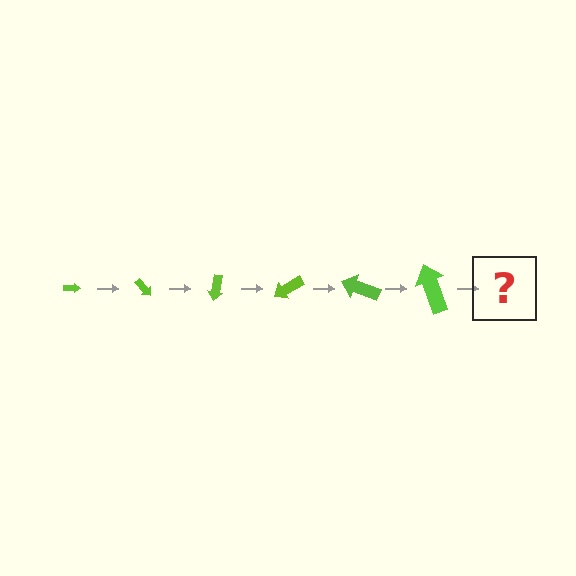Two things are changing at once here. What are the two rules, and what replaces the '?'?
The two rules are that the arrow grows larger each step and it rotates 50 degrees each step. The '?' should be an arrow, larger than the previous one and rotated 300 degrees from the start.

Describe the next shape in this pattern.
It should be an arrow, larger than the previous one and rotated 300 degrees from the start.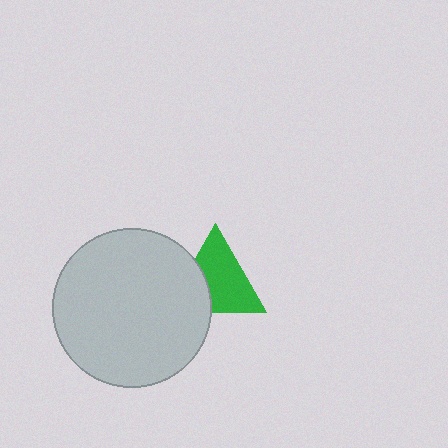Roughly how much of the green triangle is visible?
Most of it is visible (roughly 68%).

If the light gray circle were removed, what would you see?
You would see the complete green triangle.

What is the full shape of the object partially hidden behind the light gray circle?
The partially hidden object is a green triangle.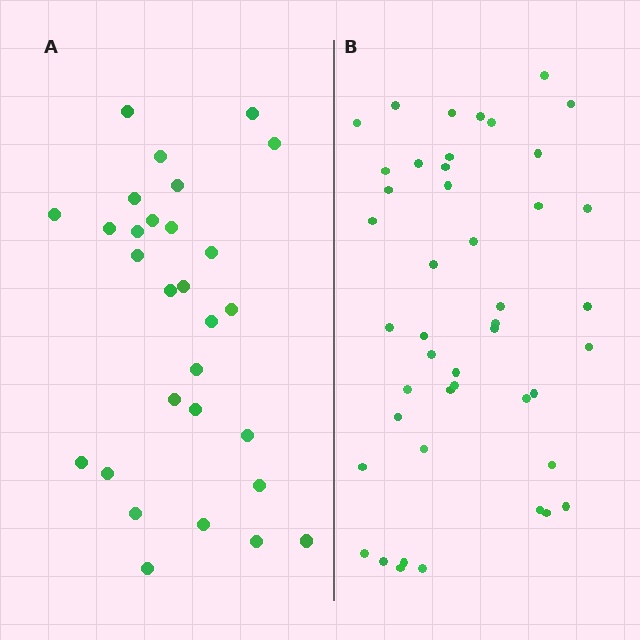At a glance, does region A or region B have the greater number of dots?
Region B (the right region) has more dots.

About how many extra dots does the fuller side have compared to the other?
Region B has approximately 15 more dots than region A.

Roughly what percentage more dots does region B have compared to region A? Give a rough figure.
About 55% more.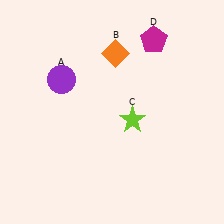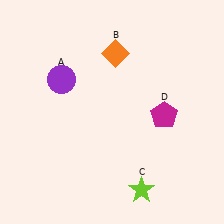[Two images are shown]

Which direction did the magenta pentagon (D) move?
The magenta pentagon (D) moved down.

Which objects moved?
The objects that moved are: the lime star (C), the magenta pentagon (D).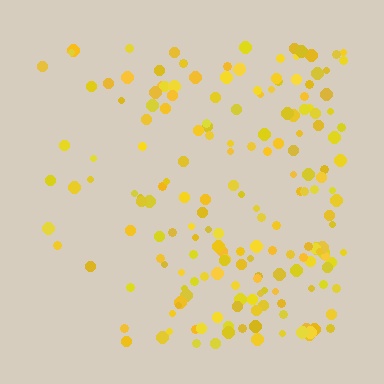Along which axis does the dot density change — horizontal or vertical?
Horizontal.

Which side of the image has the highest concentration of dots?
The right.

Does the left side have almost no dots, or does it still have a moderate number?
Still a moderate number, just noticeably fewer than the right.